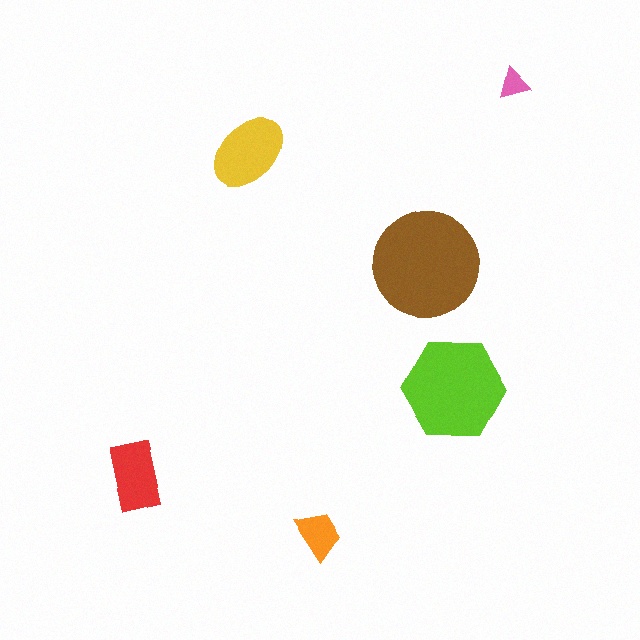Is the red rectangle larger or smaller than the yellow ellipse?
Smaller.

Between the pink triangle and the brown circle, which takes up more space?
The brown circle.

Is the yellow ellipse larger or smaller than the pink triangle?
Larger.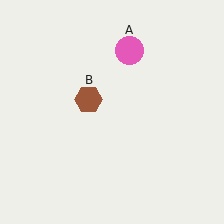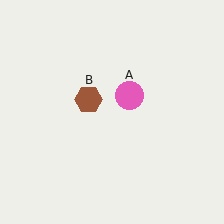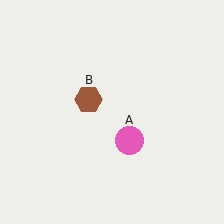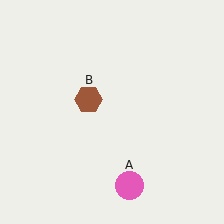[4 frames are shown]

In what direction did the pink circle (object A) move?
The pink circle (object A) moved down.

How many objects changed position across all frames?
1 object changed position: pink circle (object A).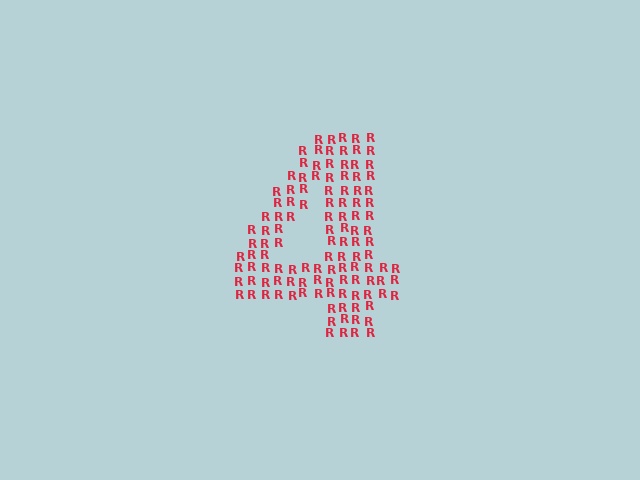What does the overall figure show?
The overall figure shows the digit 4.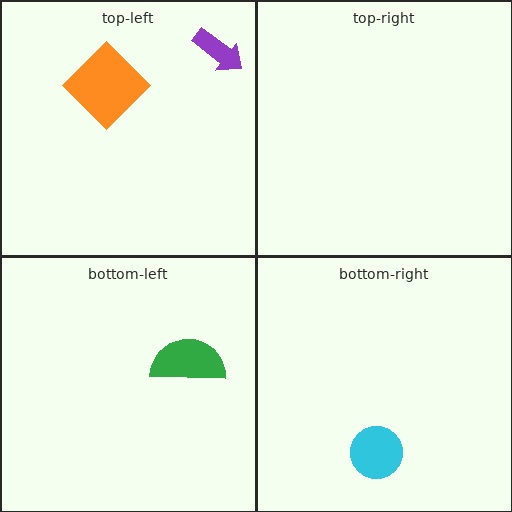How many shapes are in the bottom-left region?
1.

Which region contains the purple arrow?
The top-left region.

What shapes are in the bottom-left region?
The green semicircle.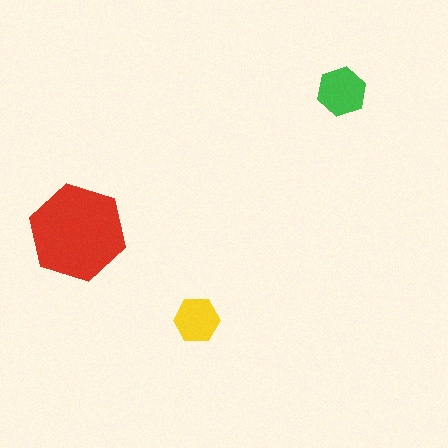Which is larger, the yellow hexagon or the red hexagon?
The red one.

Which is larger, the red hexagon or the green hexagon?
The red one.